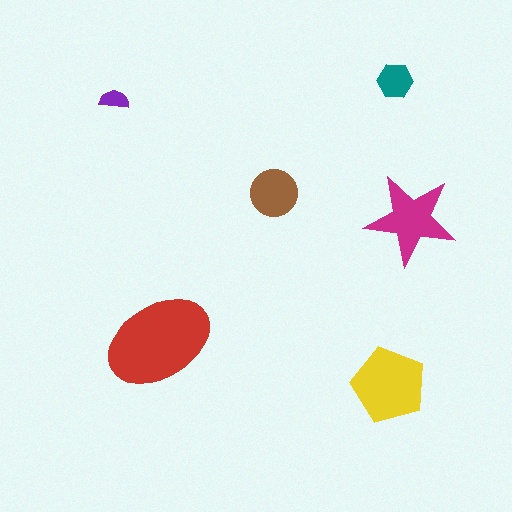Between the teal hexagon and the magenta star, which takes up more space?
The magenta star.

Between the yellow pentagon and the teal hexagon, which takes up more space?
The yellow pentagon.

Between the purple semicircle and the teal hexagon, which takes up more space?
The teal hexagon.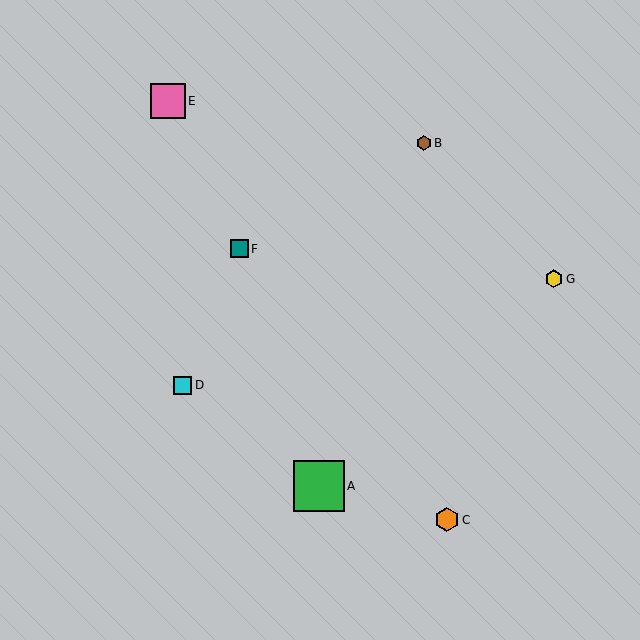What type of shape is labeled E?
Shape E is a pink square.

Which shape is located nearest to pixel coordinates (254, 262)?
The teal square (labeled F) at (239, 249) is nearest to that location.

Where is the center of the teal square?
The center of the teal square is at (239, 249).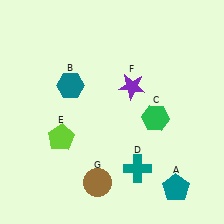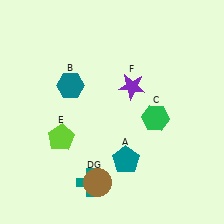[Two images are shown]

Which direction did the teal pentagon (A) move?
The teal pentagon (A) moved left.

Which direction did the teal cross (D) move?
The teal cross (D) moved left.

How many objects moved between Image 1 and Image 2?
2 objects moved between the two images.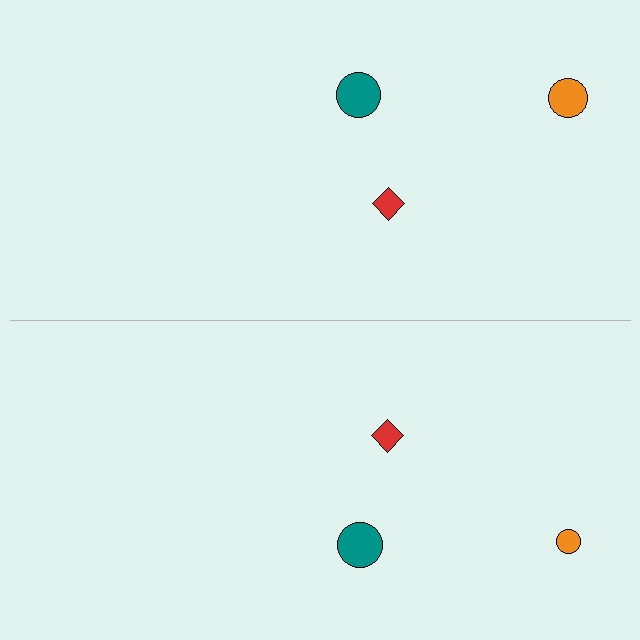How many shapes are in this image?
There are 6 shapes in this image.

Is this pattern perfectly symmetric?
No, the pattern is not perfectly symmetric. The orange circle on the bottom side has a different size than its mirror counterpart.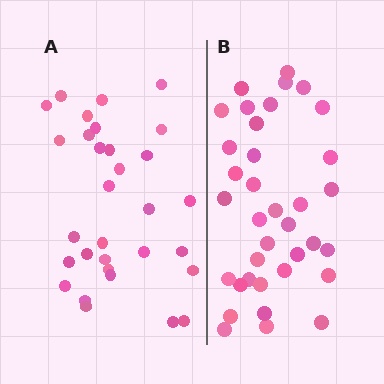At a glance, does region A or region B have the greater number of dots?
Region B (the right region) has more dots.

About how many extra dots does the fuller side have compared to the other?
Region B has about 5 more dots than region A.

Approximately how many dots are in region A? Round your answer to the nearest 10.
About 30 dots. (The exact count is 31, which rounds to 30.)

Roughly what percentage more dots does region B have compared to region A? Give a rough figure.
About 15% more.